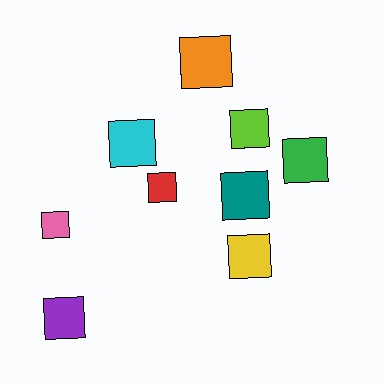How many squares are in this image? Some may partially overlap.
There are 9 squares.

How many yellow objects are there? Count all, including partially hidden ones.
There is 1 yellow object.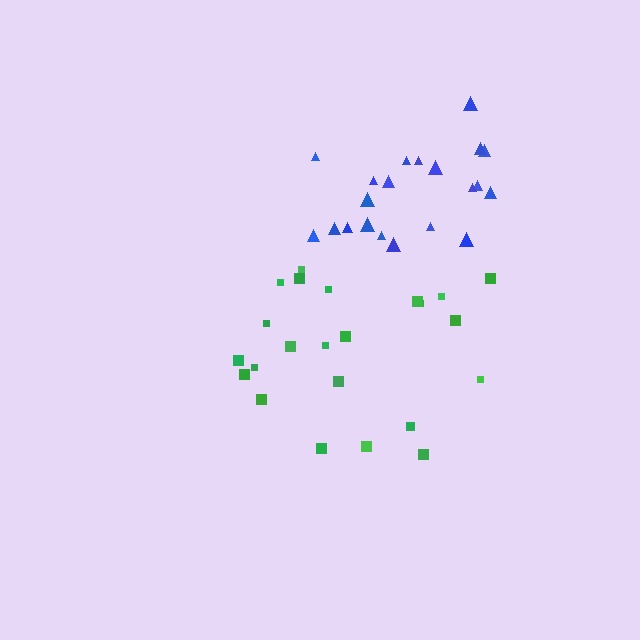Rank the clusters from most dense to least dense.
blue, green.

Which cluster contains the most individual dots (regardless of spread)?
Green (23).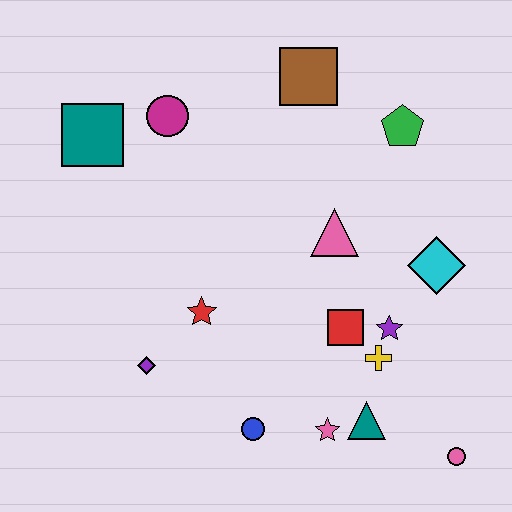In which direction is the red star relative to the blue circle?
The red star is above the blue circle.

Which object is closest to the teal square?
The magenta circle is closest to the teal square.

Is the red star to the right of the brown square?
No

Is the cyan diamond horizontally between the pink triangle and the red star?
No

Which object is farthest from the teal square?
The pink circle is farthest from the teal square.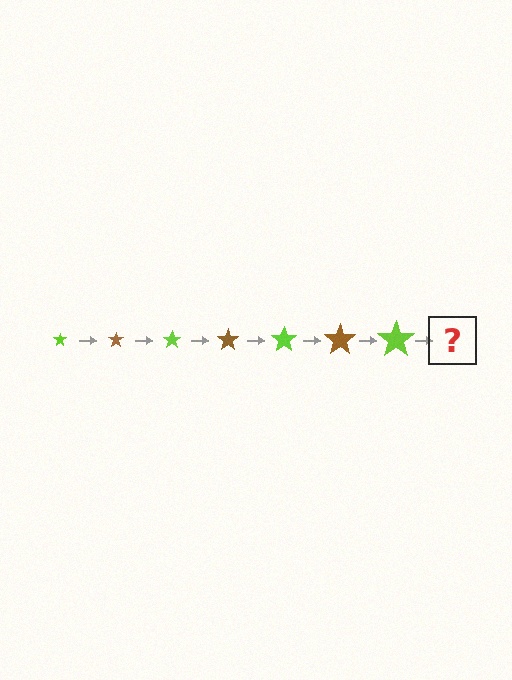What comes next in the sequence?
The next element should be a brown star, larger than the previous one.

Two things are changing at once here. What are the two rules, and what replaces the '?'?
The two rules are that the star grows larger each step and the color cycles through lime and brown. The '?' should be a brown star, larger than the previous one.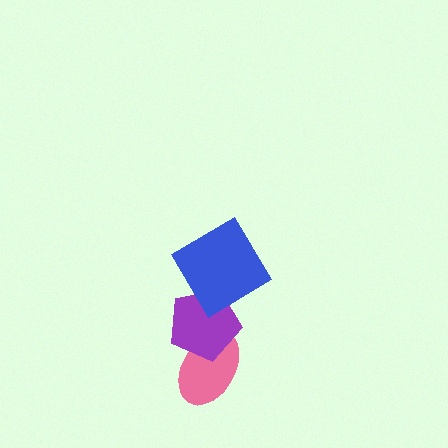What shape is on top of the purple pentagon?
The blue diamond is on top of the purple pentagon.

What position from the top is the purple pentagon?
The purple pentagon is 2nd from the top.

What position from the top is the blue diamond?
The blue diamond is 1st from the top.